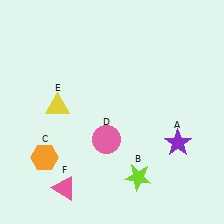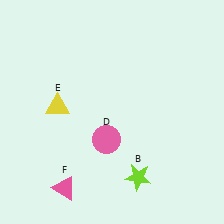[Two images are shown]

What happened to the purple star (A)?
The purple star (A) was removed in Image 2. It was in the bottom-right area of Image 1.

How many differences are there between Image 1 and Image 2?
There are 2 differences between the two images.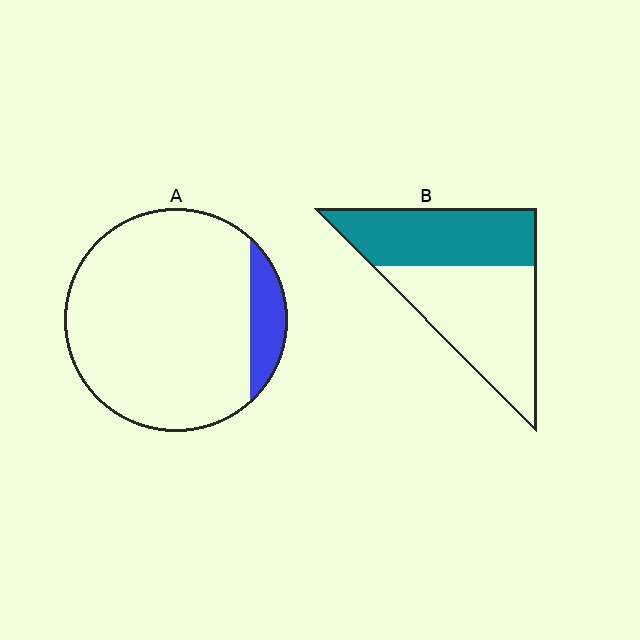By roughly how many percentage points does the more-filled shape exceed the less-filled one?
By roughly 35 percentage points (B over A).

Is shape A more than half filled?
No.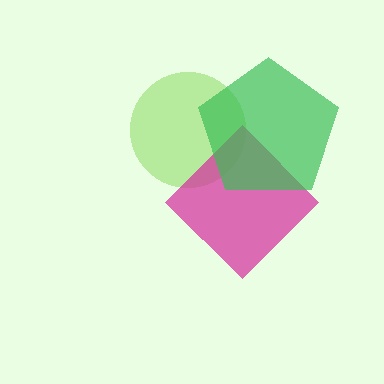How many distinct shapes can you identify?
There are 3 distinct shapes: a lime circle, a magenta diamond, a green pentagon.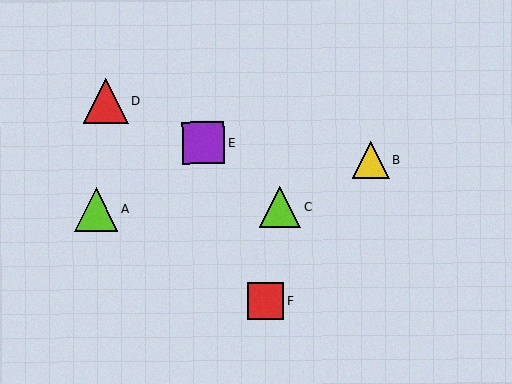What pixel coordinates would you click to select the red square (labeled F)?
Click at (265, 301) to select the red square F.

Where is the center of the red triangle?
The center of the red triangle is at (106, 101).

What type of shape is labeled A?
Shape A is a lime triangle.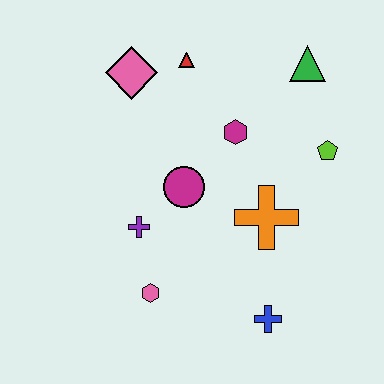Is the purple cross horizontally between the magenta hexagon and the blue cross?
No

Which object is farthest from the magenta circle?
The green triangle is farthest from the magenta circle.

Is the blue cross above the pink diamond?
No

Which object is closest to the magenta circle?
The purple cross is closest to the magenta circle.